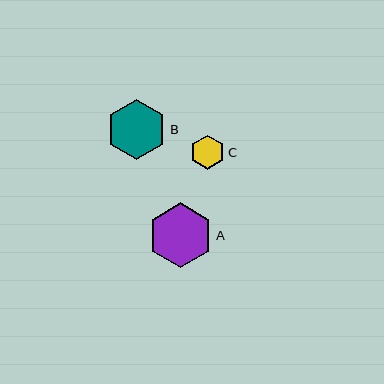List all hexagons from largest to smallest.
From largest to smallest: A, B, C.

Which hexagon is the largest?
Hexagon A is the largest with a size of approximately 65 pixels.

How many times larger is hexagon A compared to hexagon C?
Hexagon A is approximately 1.9 times the size of hexagon C.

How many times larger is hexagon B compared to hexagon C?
Hexagon B is approximately 1.8 times the size of hexagon C.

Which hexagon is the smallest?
Hexagon C is the smallest with a size of approximately 34 pixels.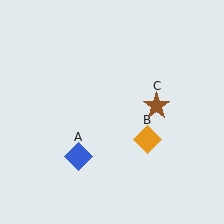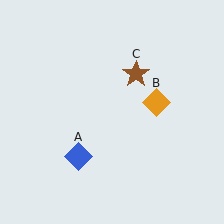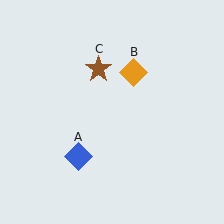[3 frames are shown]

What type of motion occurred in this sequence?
The orange diamond (object B), brown star (object C) rotated counterclockwise around the center of the scene.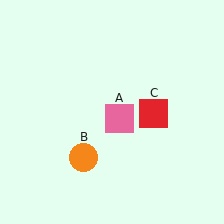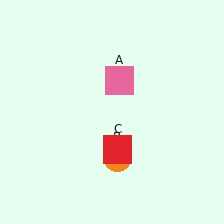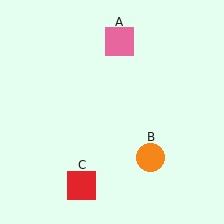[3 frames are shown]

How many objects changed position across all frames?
3 objects changed position: pink square (object A), orange circle (object B), red square (object C).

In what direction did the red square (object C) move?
The red square (object C) moved down and to the left.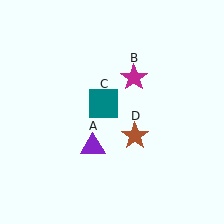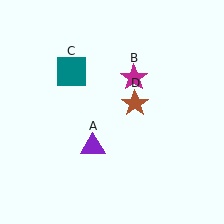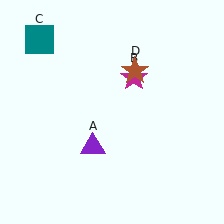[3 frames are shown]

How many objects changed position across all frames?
2 objects changed position: teal square (object C), brown star (object D).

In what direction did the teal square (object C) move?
The teal square (object C) moved up and to the left.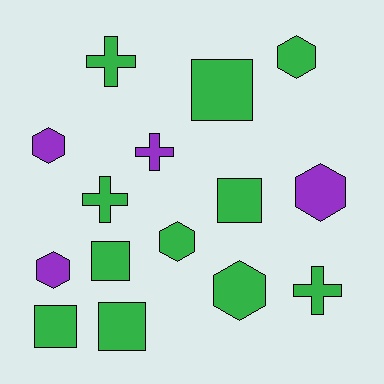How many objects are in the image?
There are 15 objects.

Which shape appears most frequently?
Hexagon, with 6 objects.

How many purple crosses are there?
There is 1 purple cross.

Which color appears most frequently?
Green, with 11 objects.